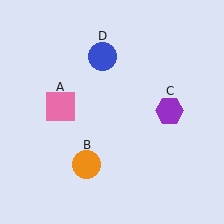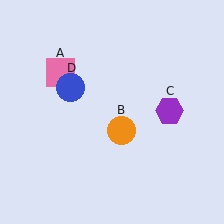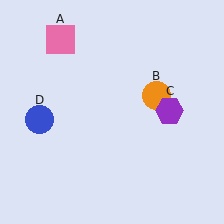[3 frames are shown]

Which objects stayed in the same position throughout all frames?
Purple hexagon (object C) remained stationary.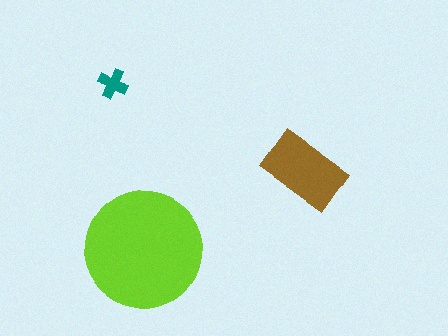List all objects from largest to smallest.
The lime circle, the brown rectangle, the teal cross.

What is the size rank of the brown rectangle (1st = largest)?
2nd.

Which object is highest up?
The teal cross is topmost.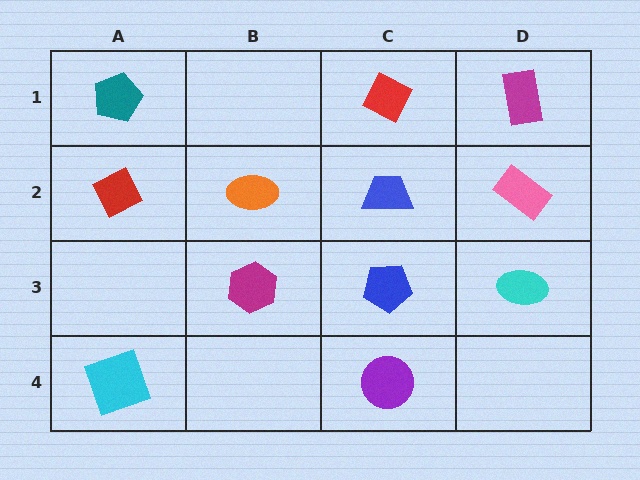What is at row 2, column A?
A red diamond.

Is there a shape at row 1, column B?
No, that cell is empty.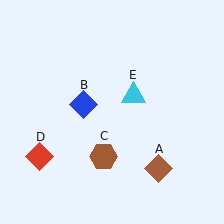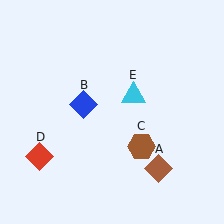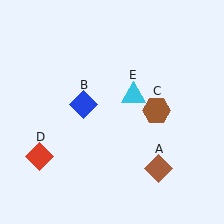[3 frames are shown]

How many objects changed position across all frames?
1 object changed position: brown hexagon (object C).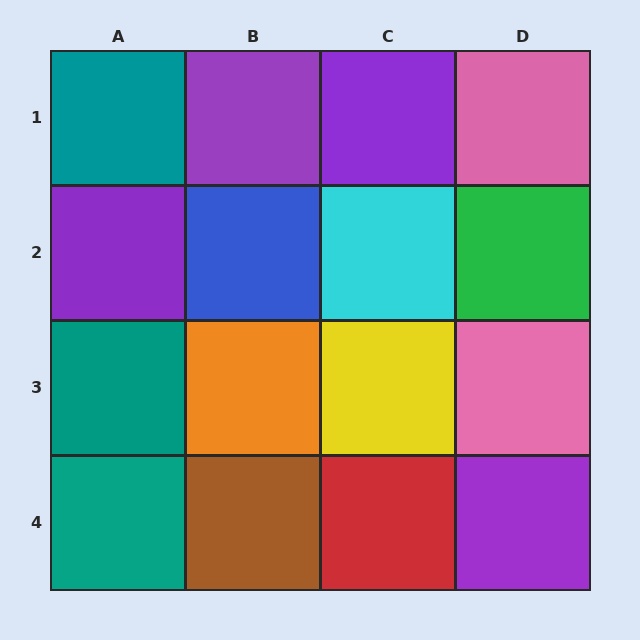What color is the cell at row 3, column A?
Teal.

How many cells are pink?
2 cells are pink.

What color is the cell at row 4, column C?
Red.